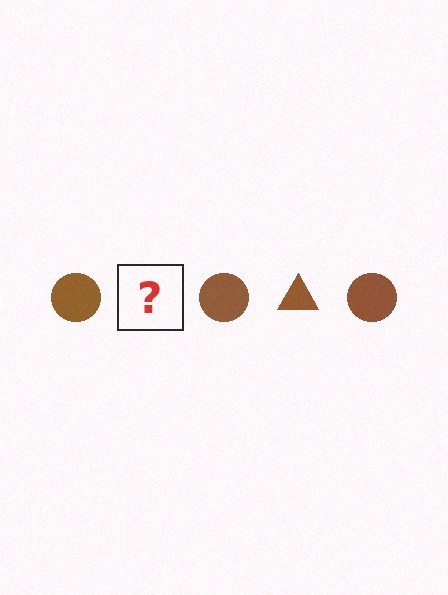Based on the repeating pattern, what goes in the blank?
The blank should be a brown triangle.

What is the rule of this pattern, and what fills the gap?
The rule is that the pattern cycles through circle, triangle shapes in brown. The gap should be filled with a brown triangle.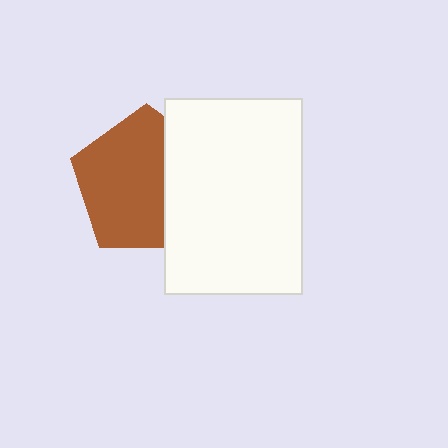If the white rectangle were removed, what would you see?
You would see the complete brown pentagon.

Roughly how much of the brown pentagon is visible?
Most of it is visible (roughly 66%).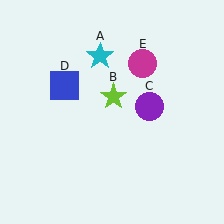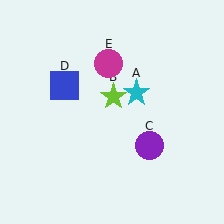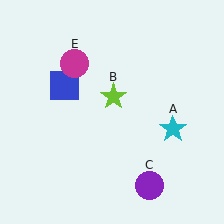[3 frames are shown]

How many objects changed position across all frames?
3 objects changed position: cyan star (object A), purple circle (object C), magenta circle (object E).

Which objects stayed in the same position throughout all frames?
Lime star (object B) and blue square (object D) remained stationary.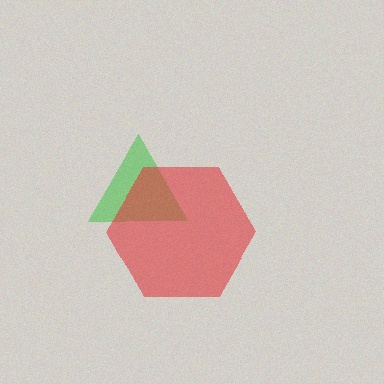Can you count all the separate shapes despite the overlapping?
Yes, there are 2 separate shapes.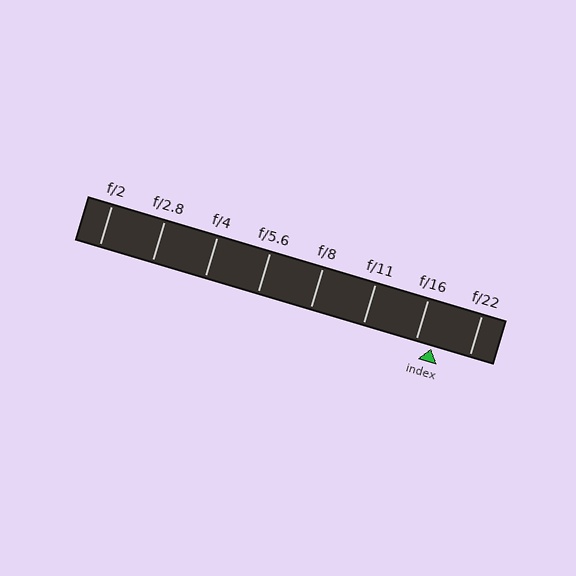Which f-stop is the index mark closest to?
The index mark is closest to f/16.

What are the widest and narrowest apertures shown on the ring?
The widest aperture shown is f/2 and the narrowest is f/22.